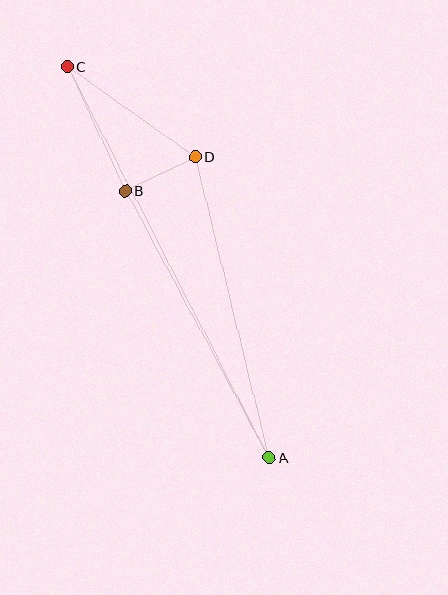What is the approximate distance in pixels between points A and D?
The distance between A and D is approximately 310 pixels.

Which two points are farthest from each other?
Points A and C are farthest from each other.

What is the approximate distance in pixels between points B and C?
The distance between B and C is approximately 137 pixels.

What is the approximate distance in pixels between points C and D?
The distance between C and D is approximately 156 pixels.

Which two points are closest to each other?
Points B and D are closest to each other.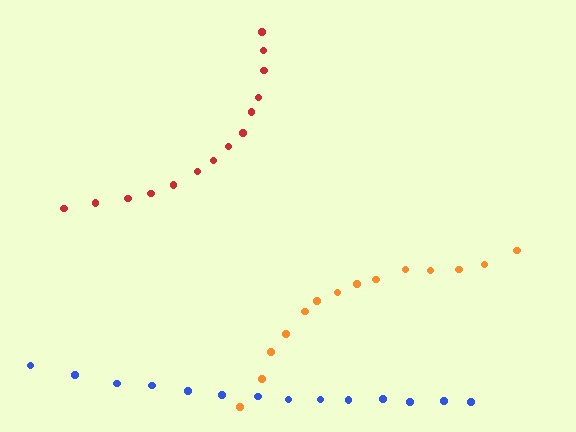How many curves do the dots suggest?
There are 3 distinct paths.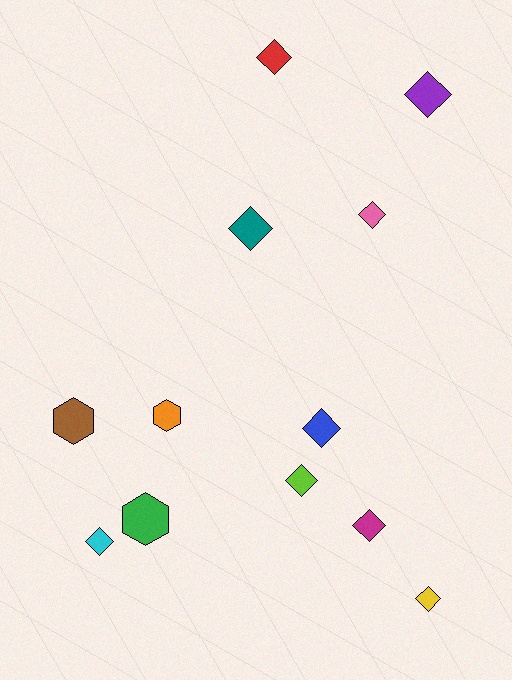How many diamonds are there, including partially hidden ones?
There are 9 diamonds.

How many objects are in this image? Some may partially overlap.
There are 12 objects.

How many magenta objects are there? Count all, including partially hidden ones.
There is 1 magenta object.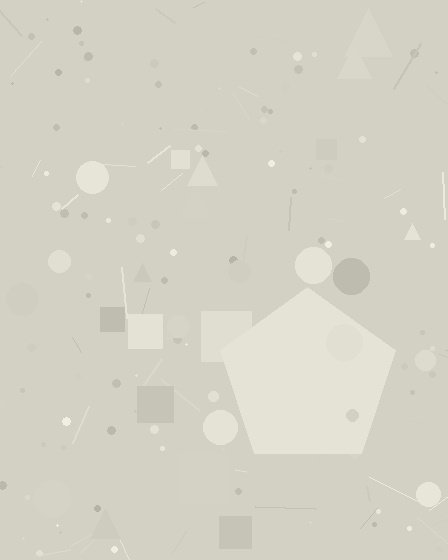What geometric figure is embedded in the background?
A pentagon is embedded in the background.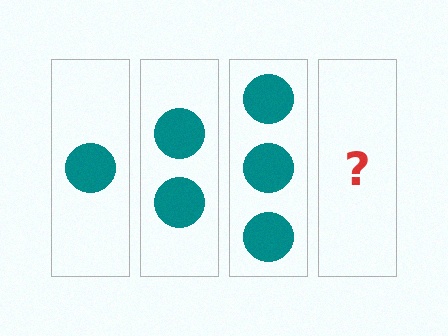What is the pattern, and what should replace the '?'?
The pattern is that each step adds one more circle. The '?' should be 4 circles.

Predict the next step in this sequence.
The next step is 4 circles.